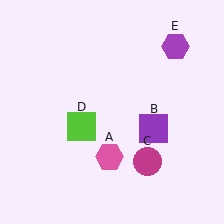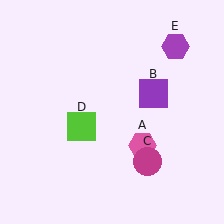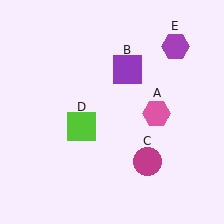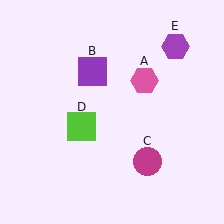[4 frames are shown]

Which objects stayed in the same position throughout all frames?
Magenta circle (object C) and lime square (object D) and purple hexagon (object E) remained stationary.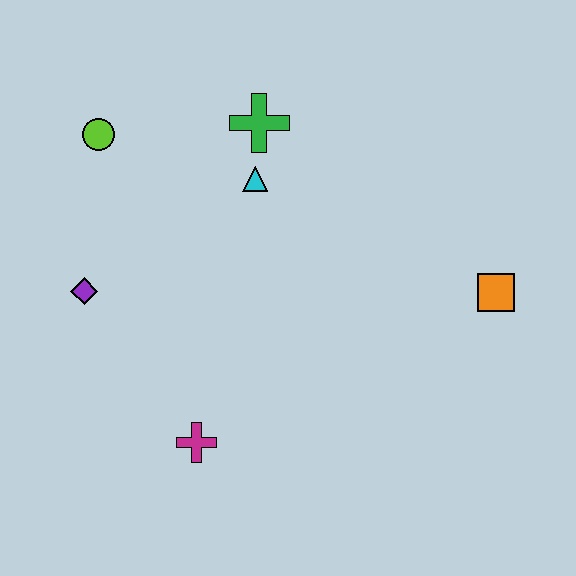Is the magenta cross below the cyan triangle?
Yes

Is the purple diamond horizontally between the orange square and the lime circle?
No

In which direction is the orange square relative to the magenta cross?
The orange square is to the right of the magenta cross.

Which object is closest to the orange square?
The cyan triangle is closest to the orange square.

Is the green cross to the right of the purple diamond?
Yes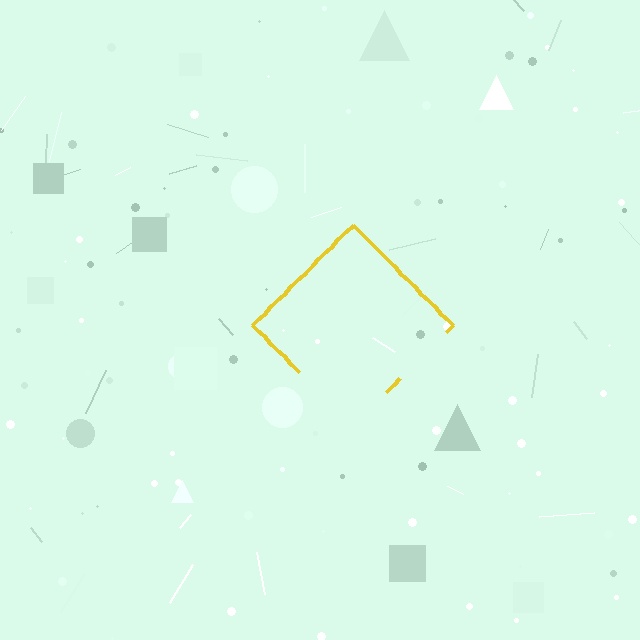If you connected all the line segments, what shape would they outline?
They would outline a diamond.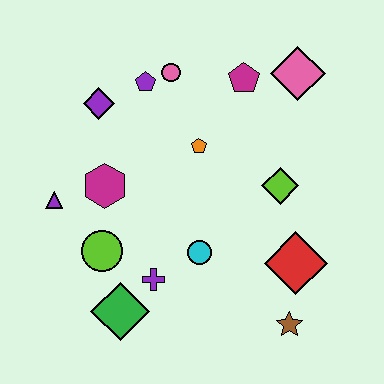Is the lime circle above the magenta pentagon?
No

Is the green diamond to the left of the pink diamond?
Yes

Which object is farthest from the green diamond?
The pink diamond is farthest from the green diamond.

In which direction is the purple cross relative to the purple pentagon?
The purple cross is below the purple pentagon.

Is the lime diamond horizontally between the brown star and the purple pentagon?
Yes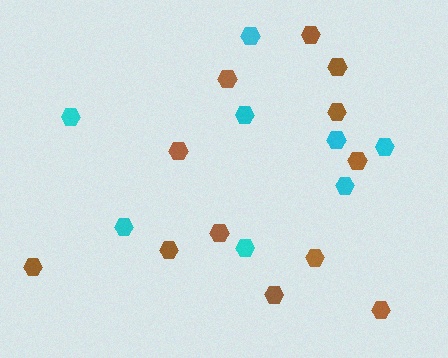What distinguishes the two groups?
There are 2 groups: one group of brown hexagons (12) and one group of cyan hexagons (8).